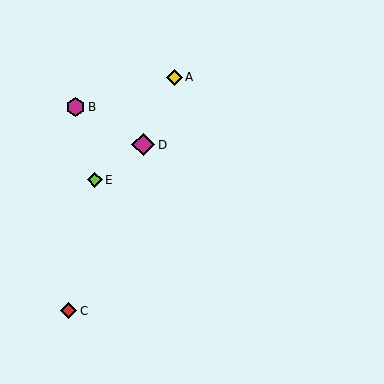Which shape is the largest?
The magenta diamond (labeled D) is the largest.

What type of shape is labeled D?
Shape D is a magenta diamond.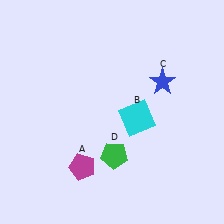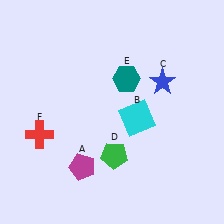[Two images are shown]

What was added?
A teal hexagon (E), a red cross (F) were added in Image 2.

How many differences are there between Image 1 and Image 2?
There are 2 differences between the two images.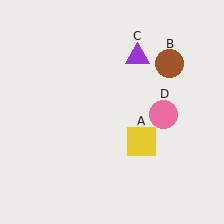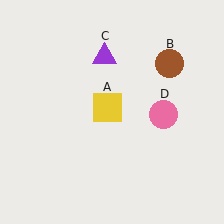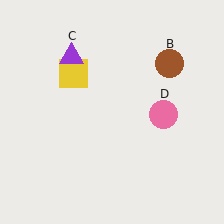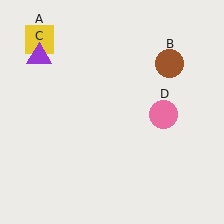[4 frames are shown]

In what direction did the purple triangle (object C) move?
The purple triangle (object C) moved left.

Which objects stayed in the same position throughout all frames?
Brown circle (object B) and pink circle (object D) remained stationary.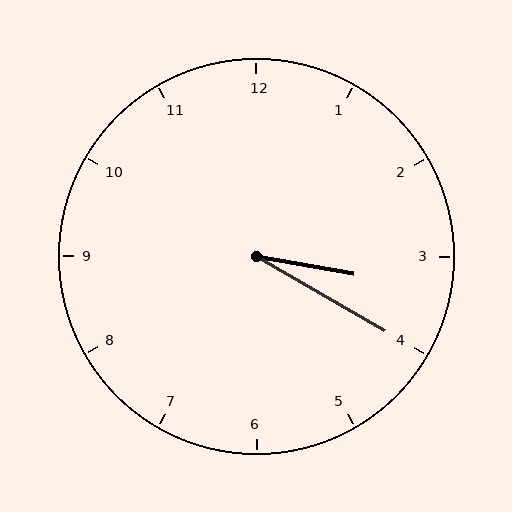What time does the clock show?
3:20.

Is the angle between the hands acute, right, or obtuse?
It is acute.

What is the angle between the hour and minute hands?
Approximately 20 degrees.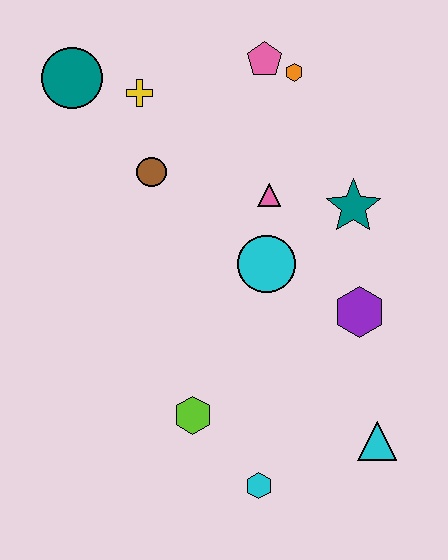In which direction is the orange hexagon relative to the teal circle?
The orange hexagon is to the right of the teal circle.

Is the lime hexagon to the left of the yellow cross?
No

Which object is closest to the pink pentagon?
The orange hexagon is closest to the pink pentagon.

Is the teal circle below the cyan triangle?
No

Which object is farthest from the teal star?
The teal circle is farthest from the teal star.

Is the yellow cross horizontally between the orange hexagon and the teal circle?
Yes